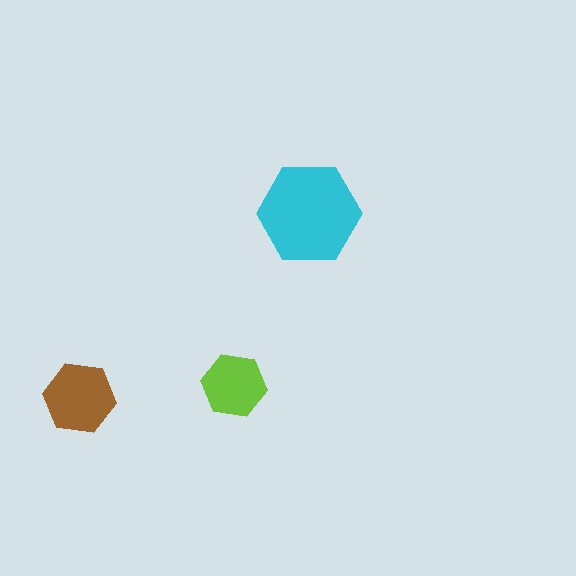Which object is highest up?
The cyan hexagon is topmost.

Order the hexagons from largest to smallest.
the cyan one, the brown one, the lime one.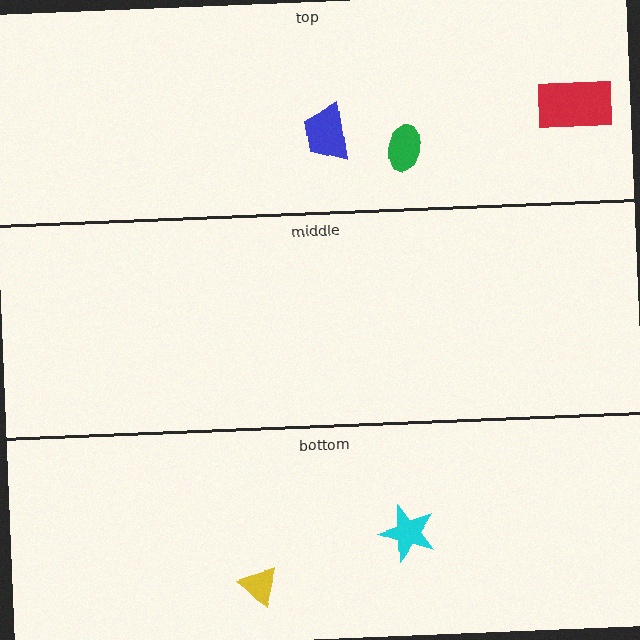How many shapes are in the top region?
3.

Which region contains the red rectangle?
The top region.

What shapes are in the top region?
The green ellipse, the red rectangle, the blue trapezoid.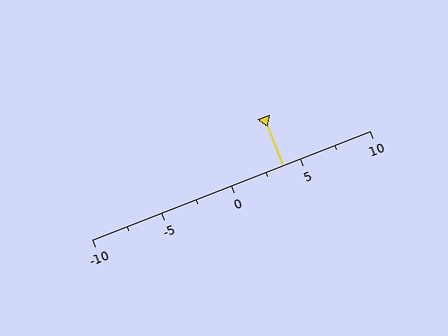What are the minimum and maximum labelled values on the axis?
The axis runs from -10 to 10.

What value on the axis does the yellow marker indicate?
The marker indicates approximately 3.8.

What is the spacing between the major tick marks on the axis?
The major ticks are spaced 5 apart.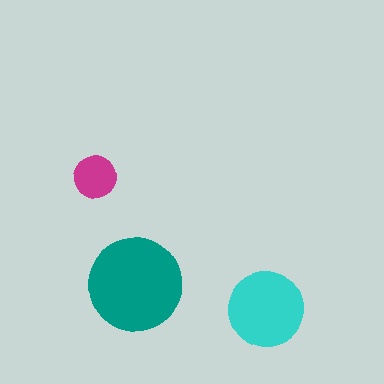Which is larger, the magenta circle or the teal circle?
The teal one.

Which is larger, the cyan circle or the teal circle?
The teal one.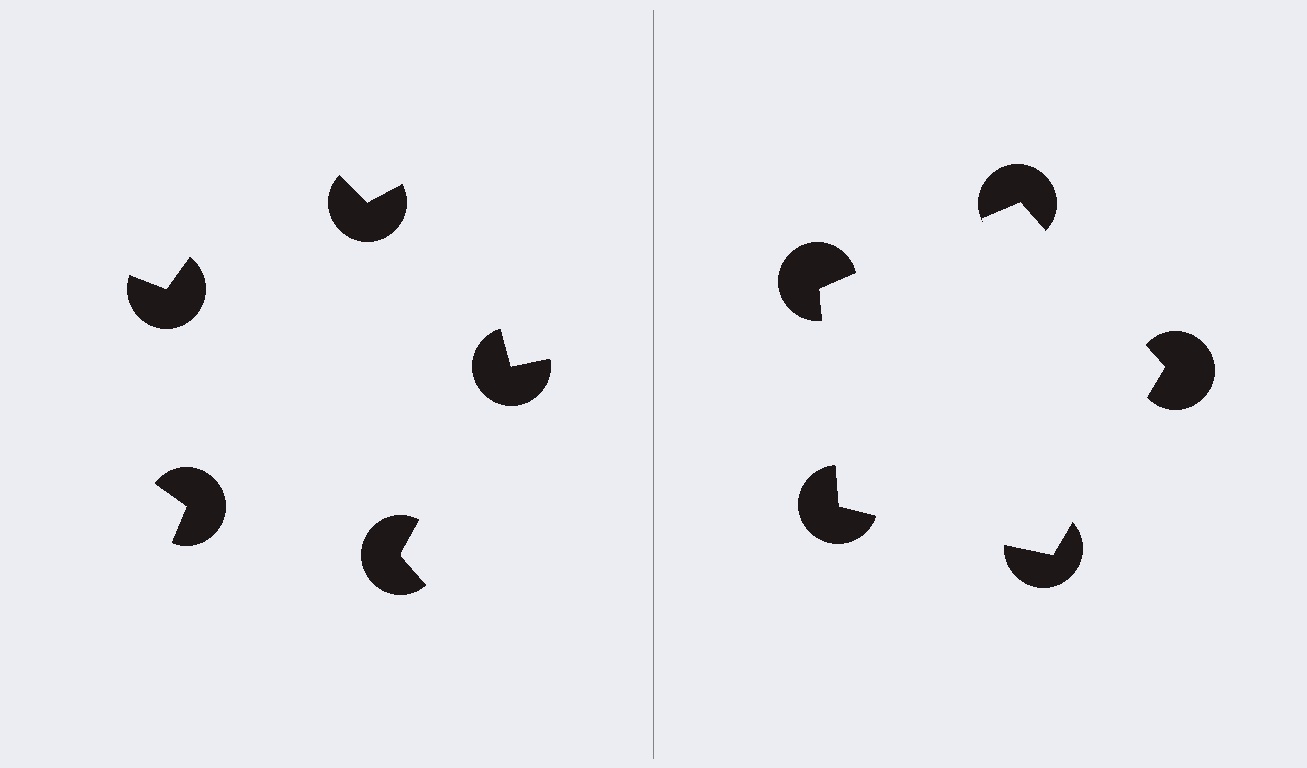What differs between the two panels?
The pac-man discs are positioned identically on both sides; only the wedge orientations differ. On the right they align to a pentagon; on the left they are misaligned.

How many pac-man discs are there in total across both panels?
10 — 5 on each side.